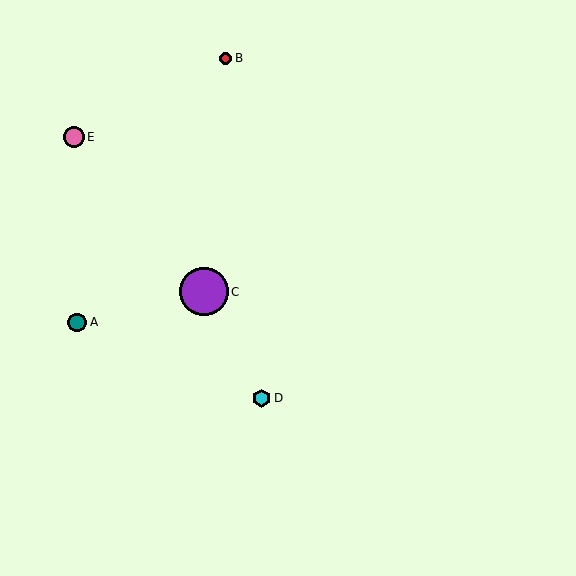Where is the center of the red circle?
The center of the red circle is at (225, 58).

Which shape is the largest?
The purple circle (labeled C) is the largest.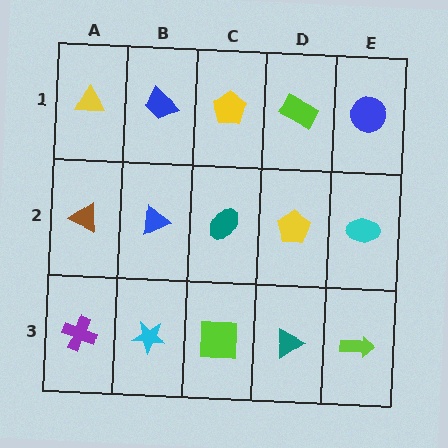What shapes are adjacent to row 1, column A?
A brown triangle (row 2, column A), a blue trapezoid (row 1, column B).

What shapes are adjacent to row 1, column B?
A blue triangle (row 2, column B), a yellow triangle (row 1, column A), a yellow pentagon (row 1, column C).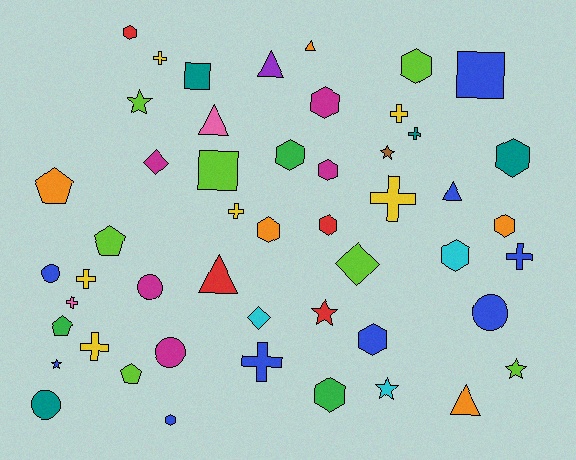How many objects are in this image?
There are 50 objects.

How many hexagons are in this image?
There are 13 hexagons.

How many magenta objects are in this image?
There are 5 magenta objects.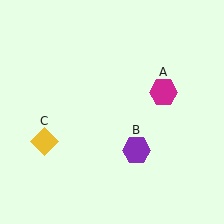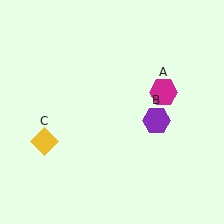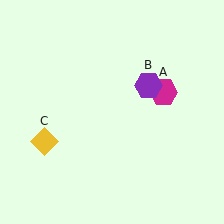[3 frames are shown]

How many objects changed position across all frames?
1 object changed position: purple hexagon (object B).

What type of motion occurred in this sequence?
The purple hexagon (object B) rotated counterclockwise around the center of the scene.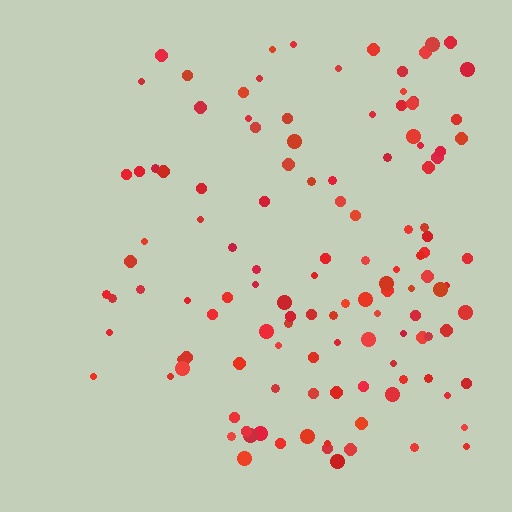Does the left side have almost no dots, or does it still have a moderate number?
Still a moderate number, just noticeably fewer than the right.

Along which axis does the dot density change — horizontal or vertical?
Horizontal.